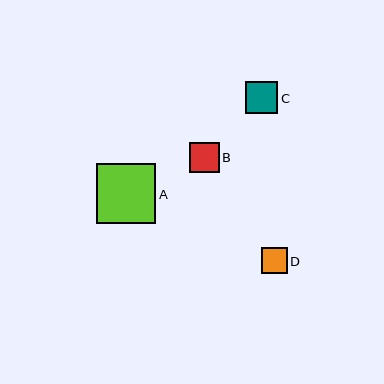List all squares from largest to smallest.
From largest to smallest: A, C, B, D.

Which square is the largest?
Square A is the largest with a size of approximately 59 pixels.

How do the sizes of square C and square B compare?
Square C and square B are approximately the same size.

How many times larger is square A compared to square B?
Square A is approximately 2.0 times the size of square B.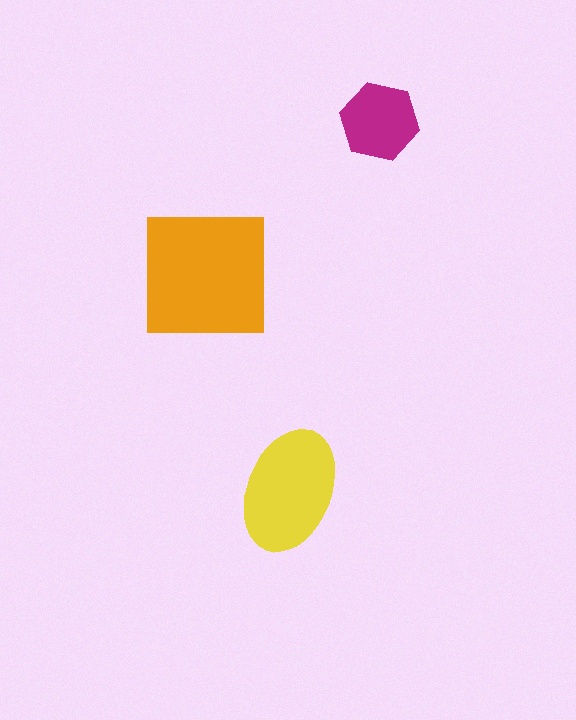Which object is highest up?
The magenta hexagon is topmost.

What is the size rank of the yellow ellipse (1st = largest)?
2nd.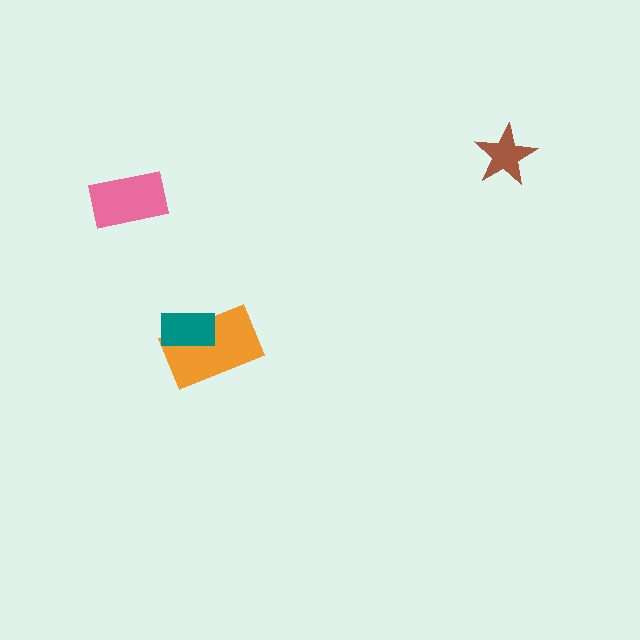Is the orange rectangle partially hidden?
Yes, it is partially covered by another shape.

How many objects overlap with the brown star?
0 objects overlap with the brown star.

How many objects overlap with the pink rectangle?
0 objects overlap with the pink rectangle.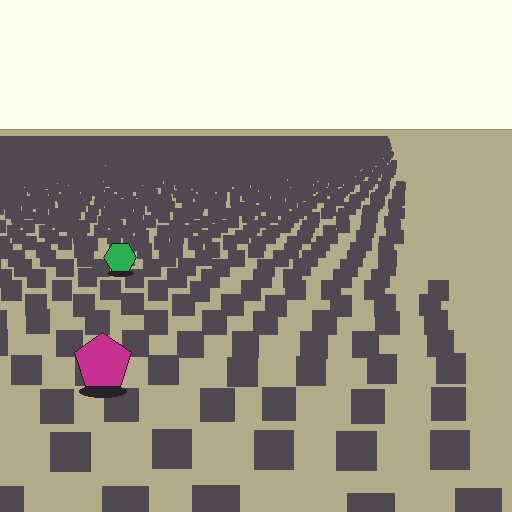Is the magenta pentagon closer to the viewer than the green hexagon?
Yes. The magenta pentagon is closer — you can tell from the texture gradient: the ground texture is coarser near it.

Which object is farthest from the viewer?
The green hexagon is farthest from the viewer. It appears smaller and the ground texture around it is denser.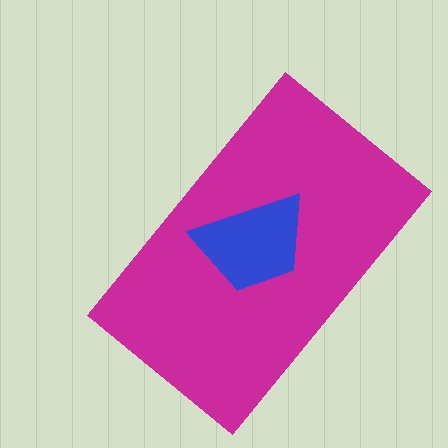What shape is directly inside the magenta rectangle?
The blue trapezoid.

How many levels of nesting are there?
2.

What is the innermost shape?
The blue trapezoid.